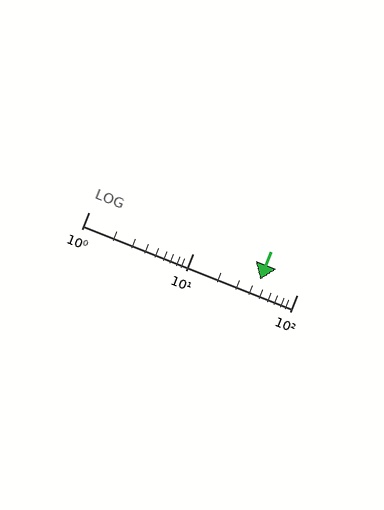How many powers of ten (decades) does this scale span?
The scale spans 2 decades, from 1 to 100.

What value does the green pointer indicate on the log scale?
The pointer indicates approximately 44.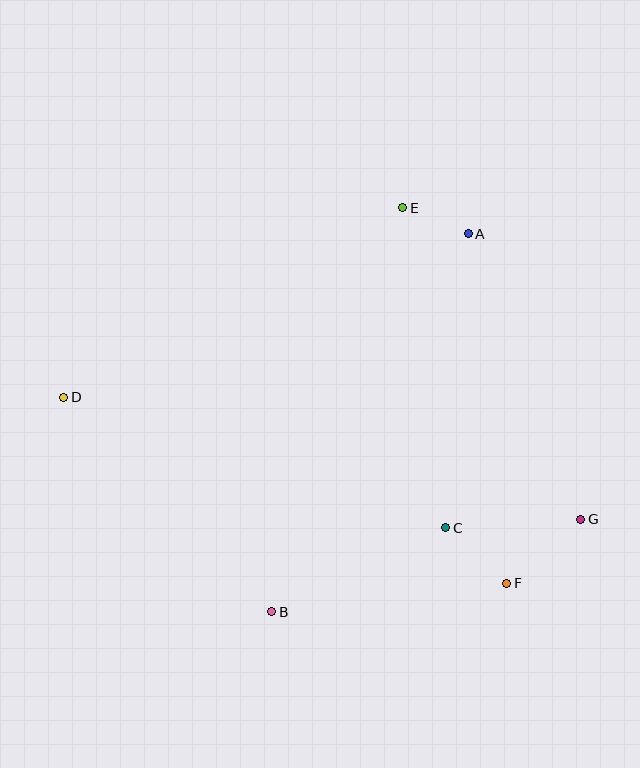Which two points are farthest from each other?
Points D and G are farthest from each other.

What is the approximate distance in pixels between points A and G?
The distance between A and G is approximately 307 pixels.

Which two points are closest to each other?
Points A and E are closest to each other.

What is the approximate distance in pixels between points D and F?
The distance between D and F is approximately 480 pixels.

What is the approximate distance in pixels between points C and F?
The distance between C and F is approximately 82 pixels.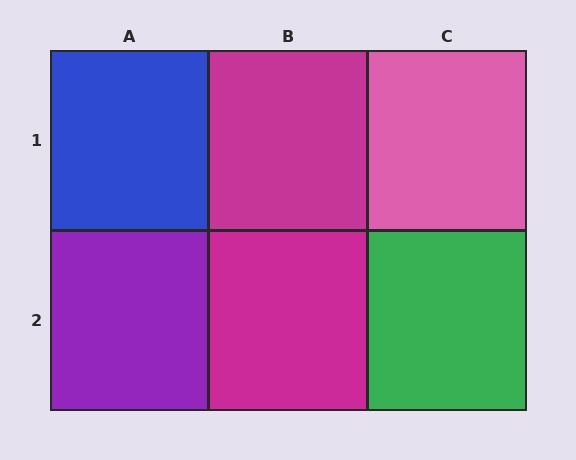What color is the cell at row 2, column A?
Purple.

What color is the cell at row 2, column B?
Magenta.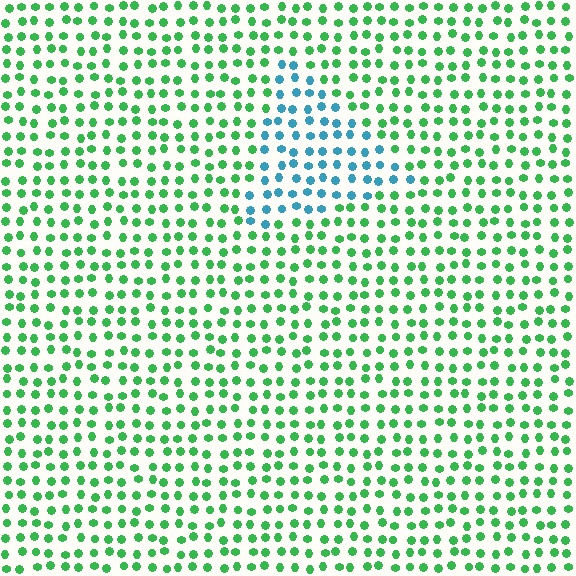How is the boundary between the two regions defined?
The boundary is defined purely by a slight shift in hue (about 61 degrees). Spacing, size, and orientation are identical on both sides.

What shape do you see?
I see a triangle.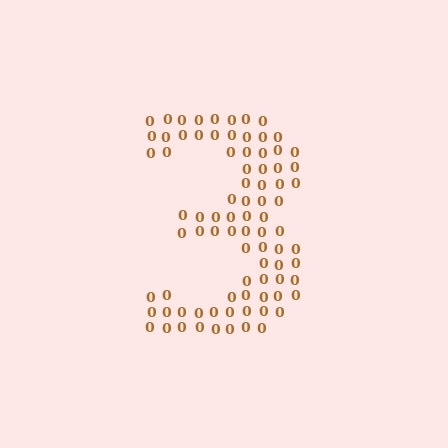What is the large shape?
The large shape is the digit 3.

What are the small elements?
The small elements are digit 0's.